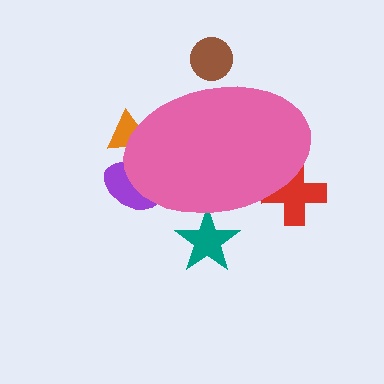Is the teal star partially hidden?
Yes, the teal star is partially hidden behind the pink ellipse.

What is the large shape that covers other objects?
A pink ellipse.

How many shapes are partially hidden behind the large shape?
5 shapes are partially hidden.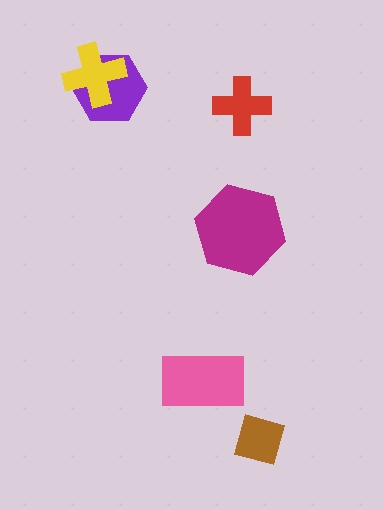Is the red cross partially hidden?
No, no other shape covers it.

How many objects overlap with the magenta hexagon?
0 objects overlap with the magenta hexagon.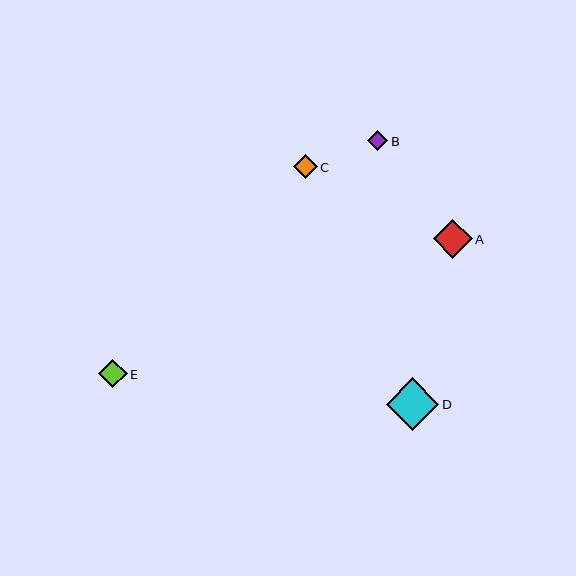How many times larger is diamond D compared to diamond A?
Diamond D is approximately 1.4 times the size of diamond A.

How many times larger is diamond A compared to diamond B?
Diamond A is approximately 1.9 times the size of diamond B.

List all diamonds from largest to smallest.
From largest to smallest: D, A, E, C, B.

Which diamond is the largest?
Diamond D is the largest with a size of approximately 53 pixels.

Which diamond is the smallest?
Diamond B is the smallest with a size of approximately 20 pixels.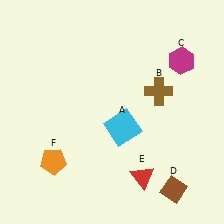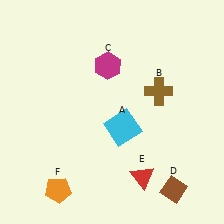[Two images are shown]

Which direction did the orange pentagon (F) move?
The orange pentagon (F) moved down.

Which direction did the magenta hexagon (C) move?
The magenta hexagon (C) moved left.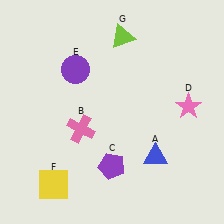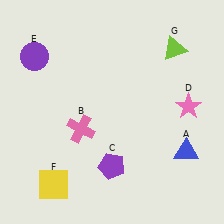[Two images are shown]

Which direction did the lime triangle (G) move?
The lime triangle (G) moved right.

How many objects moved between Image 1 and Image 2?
3 objects moved between the two images.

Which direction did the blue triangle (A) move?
The blue triangle (A) moved right.